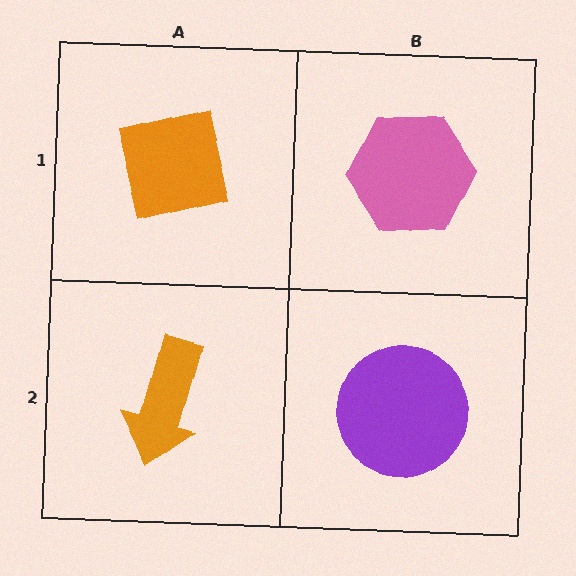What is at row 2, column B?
A purple circle.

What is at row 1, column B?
A pink hexagon.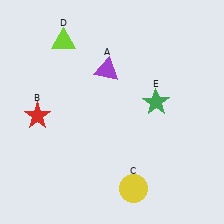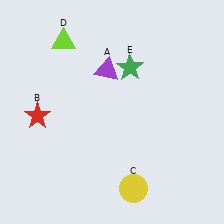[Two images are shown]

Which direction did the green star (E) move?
The green star (E) moved up.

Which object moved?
The green star (E) moved up.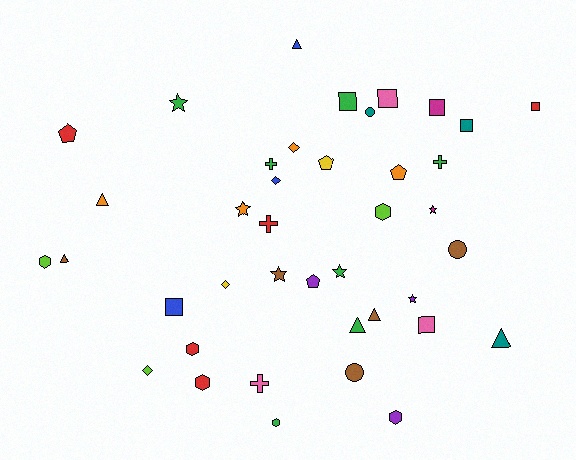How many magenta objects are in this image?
There are 2 magenta objects.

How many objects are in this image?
There are 40 objects.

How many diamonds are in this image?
There are 4 diamonds.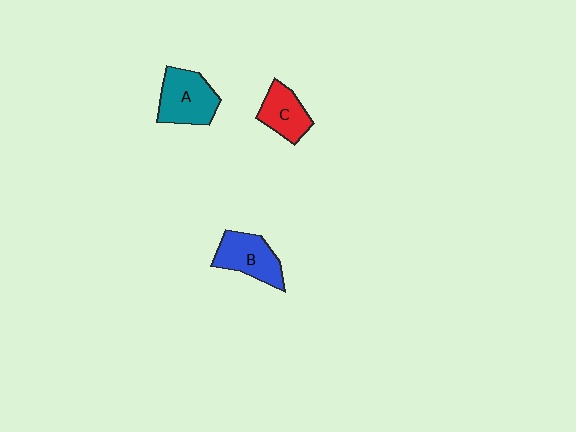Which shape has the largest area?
Shape A (teal).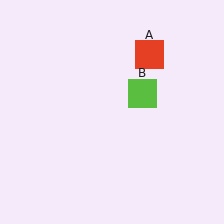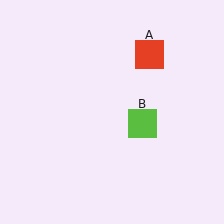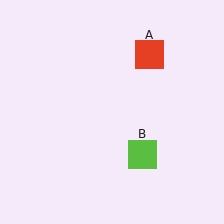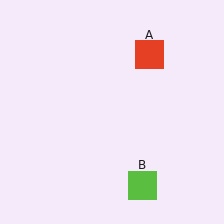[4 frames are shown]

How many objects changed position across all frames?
1 object changed position: lime square (object B).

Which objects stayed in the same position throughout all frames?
Red square (object A) remained stationary.